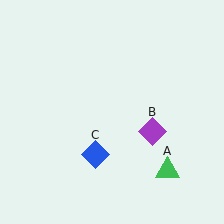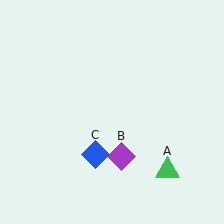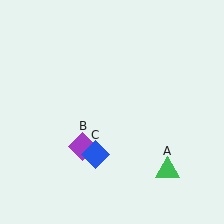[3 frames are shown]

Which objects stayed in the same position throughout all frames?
Green triangle (object A) and blue diamond (object C) remained stationary.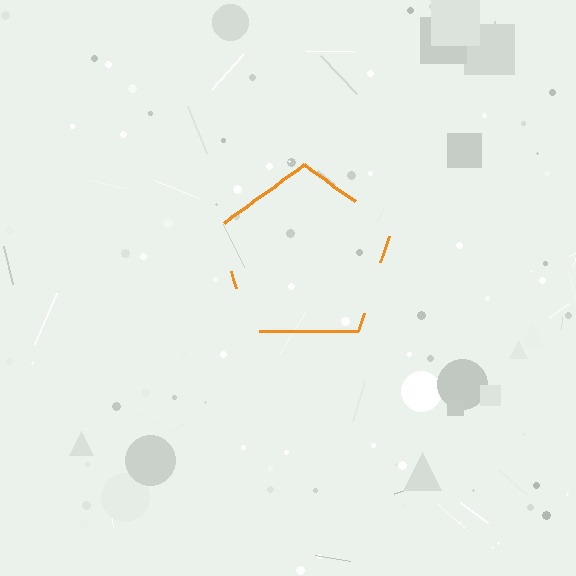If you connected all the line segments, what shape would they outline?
They would outline a pentagon.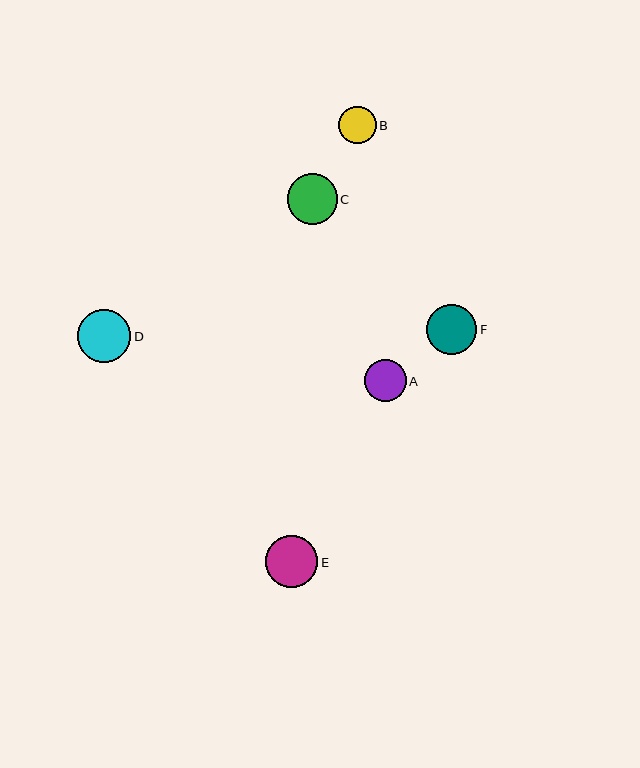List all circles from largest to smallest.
From largest to smallest: D, E, F, C, A, B.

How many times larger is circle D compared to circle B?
Circle D is approximately 1.4 times the size of circle B.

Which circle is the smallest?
Circle B is the smallest with a size of approximately 37 pixels.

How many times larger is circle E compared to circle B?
Circle E is approximately 1.4 times the size of circle B.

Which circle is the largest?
Circle D is the largest with a size of approximately 53 pixels.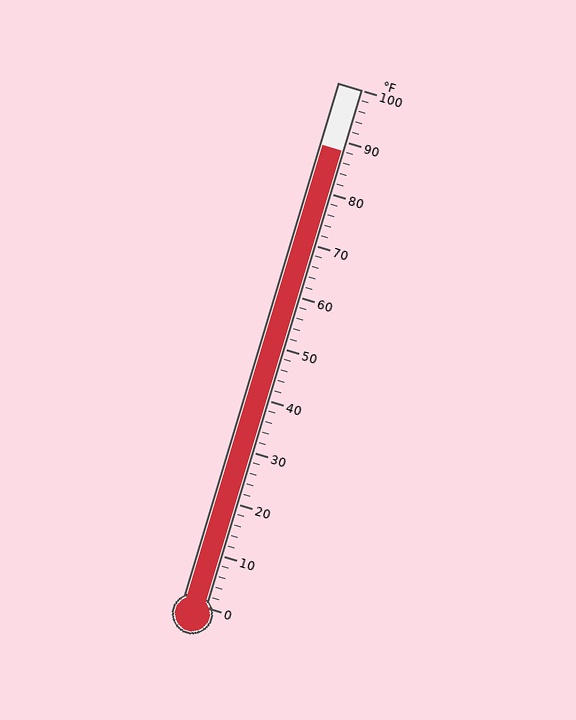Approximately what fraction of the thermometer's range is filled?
The thermometer is filled to approximately 90% of its range.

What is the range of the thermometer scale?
The thermometer scale ranges from 0°F to 100°F.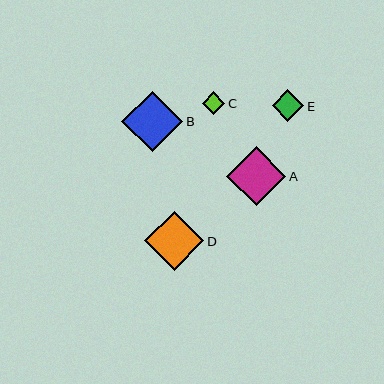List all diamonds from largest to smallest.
From largest to smallest: B, A, D, E, C.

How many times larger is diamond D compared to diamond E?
Diamond D is approximately 1.9 times the size of diamond E.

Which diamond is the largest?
Diamond B is the largest with a size of approximately 61 pixels.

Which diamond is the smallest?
Diamond C is the smallest with a size of approximately 23 pixels.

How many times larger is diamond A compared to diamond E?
Diamond A is approximately 1.9 times the size of diamond E.